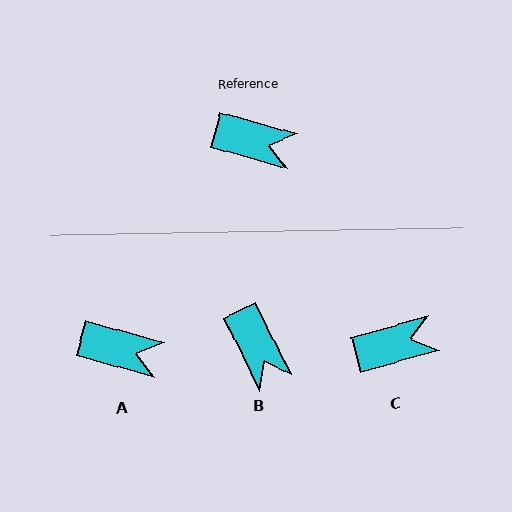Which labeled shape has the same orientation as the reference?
A.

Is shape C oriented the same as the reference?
No, it is off by about 31 degrees.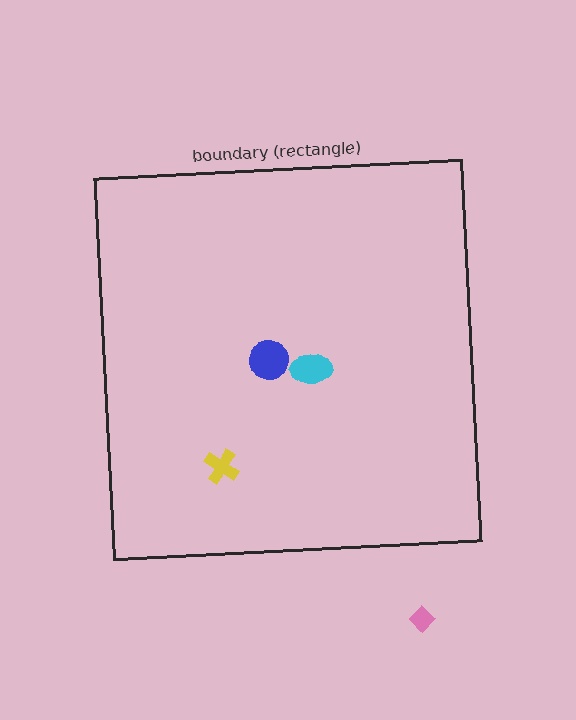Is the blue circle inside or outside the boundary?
Inside.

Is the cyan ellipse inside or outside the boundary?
Inside.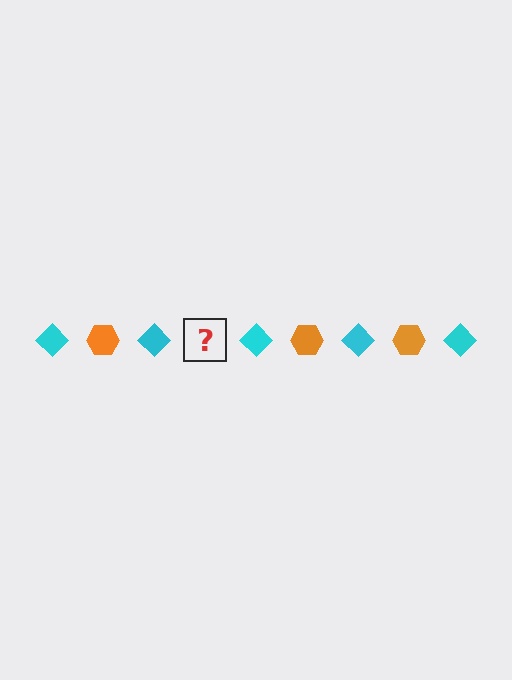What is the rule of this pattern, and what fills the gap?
The rule is that the pattern alternates between cyan diamond and orange hexagon. The gap should be filled with an orange hexagon.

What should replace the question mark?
The question mark should be replaced with an orange hexagon.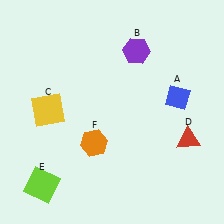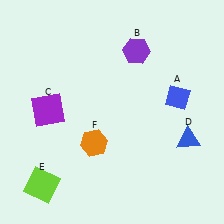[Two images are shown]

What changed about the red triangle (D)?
In Image 1, D is red. In Image 2, it changed to blue.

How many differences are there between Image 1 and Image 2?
There are 2 differences between the two images.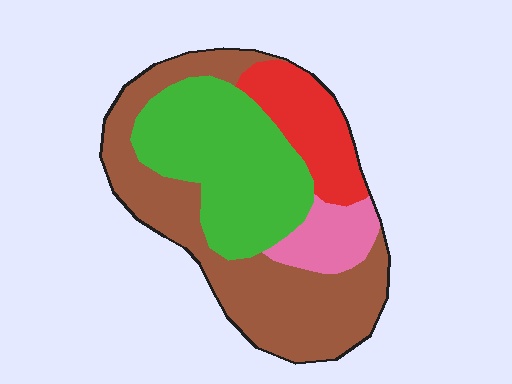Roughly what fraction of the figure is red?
Red covers 15% of the figure.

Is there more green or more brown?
Brown.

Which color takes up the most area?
Brown, at roughly 40%.